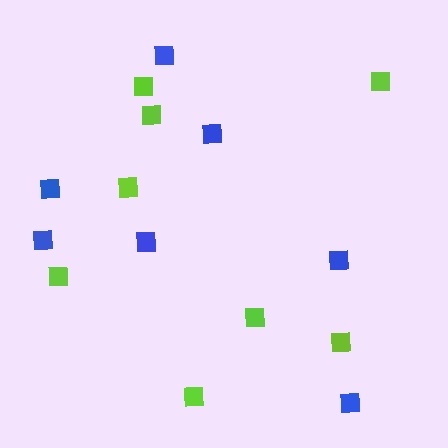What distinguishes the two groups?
There are 2 groups: one group of blue squares (7) and one group of lime squares (8).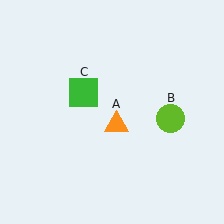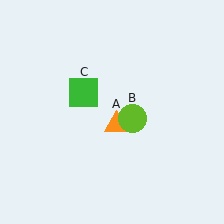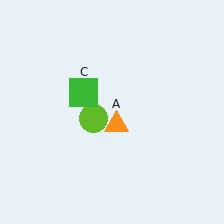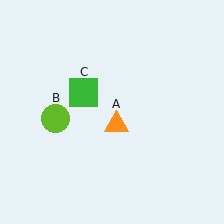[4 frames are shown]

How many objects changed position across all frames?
1 object changed position: lime circle (object B).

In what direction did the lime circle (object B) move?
The lime circle (object B) moved left.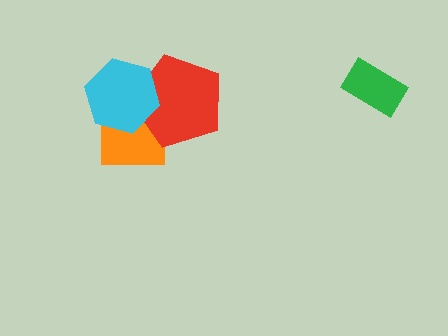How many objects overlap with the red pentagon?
2 objects overlap with the red pentagon.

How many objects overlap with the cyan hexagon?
2 objects overlap with the cyan hexagon.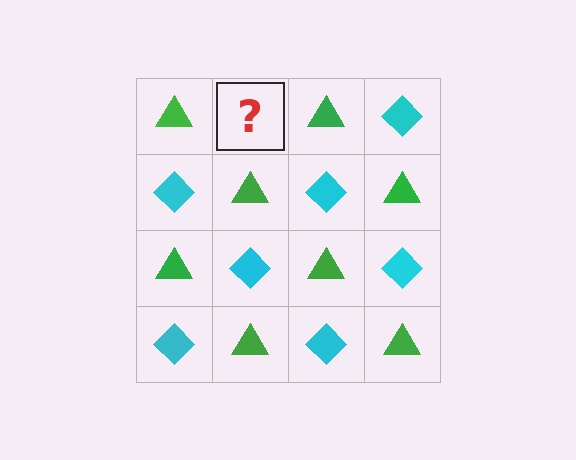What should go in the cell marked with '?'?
The missing cell should contain a cyan diamond.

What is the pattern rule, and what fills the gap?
The rule is that it alternates green triangle and cyan diamond in a checkerboard pattern. The gap should be filled with a cyan diamond.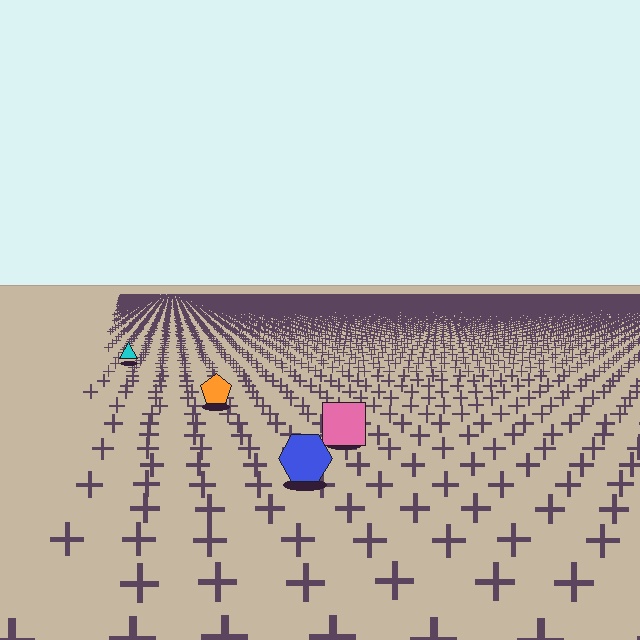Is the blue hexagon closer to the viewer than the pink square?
Yes. The blue hexagon is closer — you can tell from the texture gradient: the ground texture is coarser near it.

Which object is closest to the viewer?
The blue hexagon is closest. The texture marks near it are larger and more spread out.